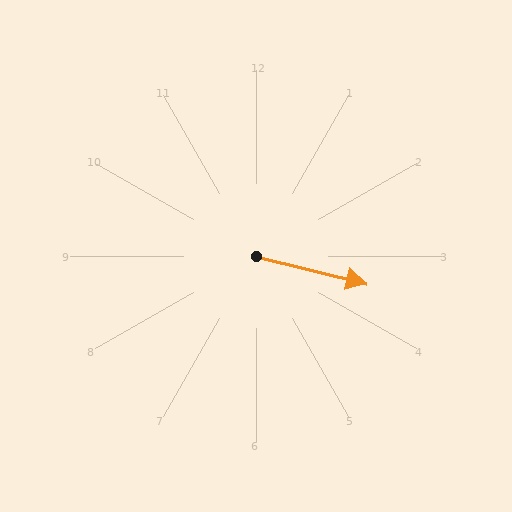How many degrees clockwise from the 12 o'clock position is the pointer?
Approximately 104 degrees.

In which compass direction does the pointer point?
East.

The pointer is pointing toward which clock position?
Roughly 3 o'clock.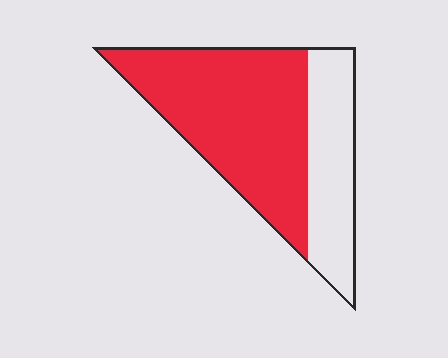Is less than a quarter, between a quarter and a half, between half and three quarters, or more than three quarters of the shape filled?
Between half and three quarters.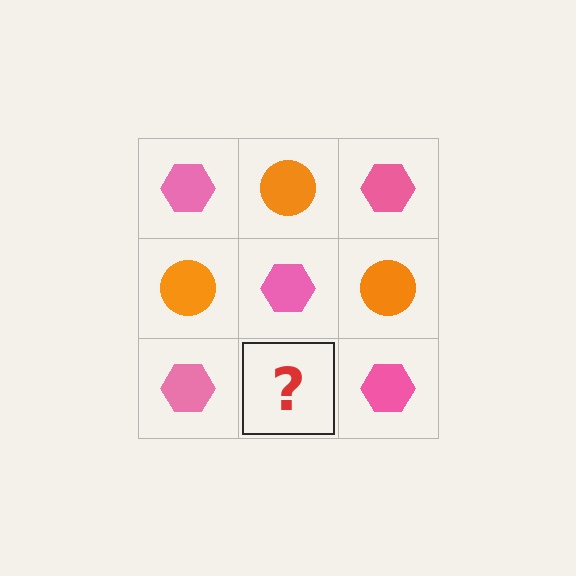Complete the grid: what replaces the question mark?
The question mark should be replaced with an orange circle.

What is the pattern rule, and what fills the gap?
The rule is that it alternates pink hexagon and orange circle in a checkerboard pattern. The gap should be filled with an orange circle.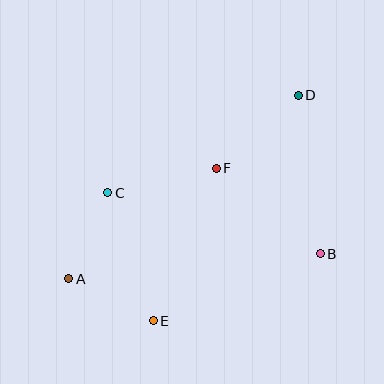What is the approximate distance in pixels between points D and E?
The distance between D and E is approximately 268 pixels.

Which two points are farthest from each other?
Points A and D are farthest from each other.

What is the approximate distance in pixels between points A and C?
The distance between A and C is approximately 94 pixels.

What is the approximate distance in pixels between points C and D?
The distance between C and D is approximately 214 pixels.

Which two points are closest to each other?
Points A and E are closest to each other.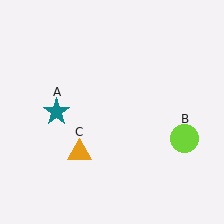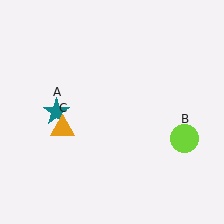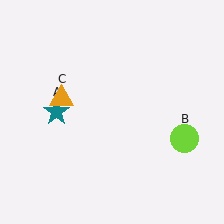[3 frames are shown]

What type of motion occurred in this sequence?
The orange triangle (object C) rotated clockwise around the center of the scene.